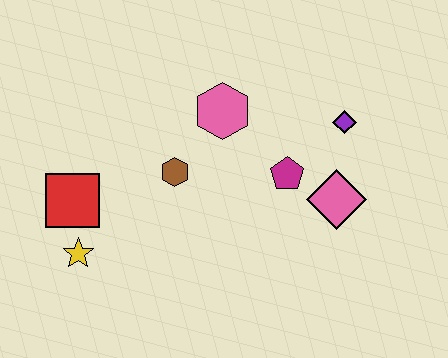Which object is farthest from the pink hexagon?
The yellow star is farthest from the pink hexagon.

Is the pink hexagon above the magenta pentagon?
Yes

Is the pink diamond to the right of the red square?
Yes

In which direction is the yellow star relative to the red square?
The yellow star is below the red square.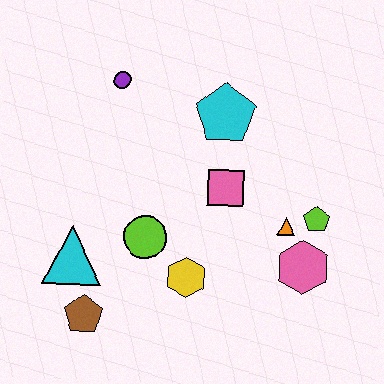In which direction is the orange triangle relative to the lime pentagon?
The orange triangle is to the left of the lime pentagon.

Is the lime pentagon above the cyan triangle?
Yes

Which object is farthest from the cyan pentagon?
The brown pentagon is farthest from the cyan pentagon.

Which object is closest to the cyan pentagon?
The pink square is closest to the cyan pentagon.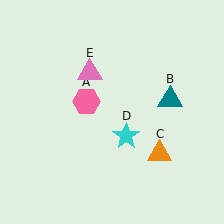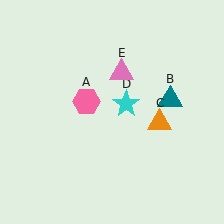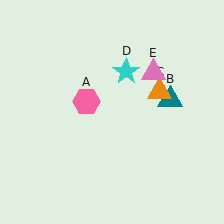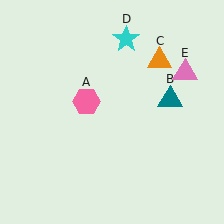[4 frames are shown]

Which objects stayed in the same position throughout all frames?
Pink hexagon (object A) and teal triangle (object B) remained stationary.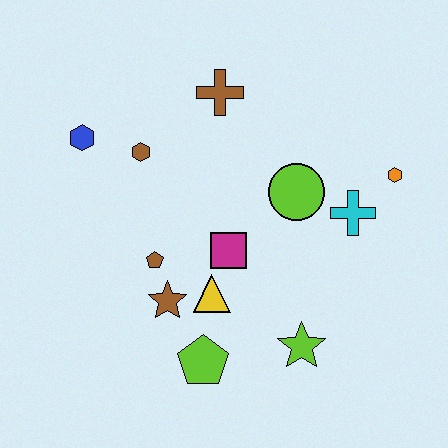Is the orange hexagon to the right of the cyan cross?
Yes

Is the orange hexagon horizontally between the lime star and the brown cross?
No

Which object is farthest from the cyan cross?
The blue hexagon is farthest from the cyan cross.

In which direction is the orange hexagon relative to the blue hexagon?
The orange hexagon is to the right of the blue hexagon.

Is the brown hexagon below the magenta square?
No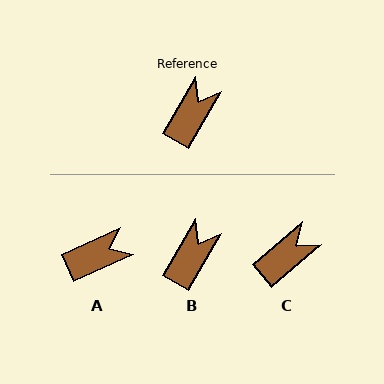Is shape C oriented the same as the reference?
No, it is off by about 20 degrees.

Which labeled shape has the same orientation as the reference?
B.